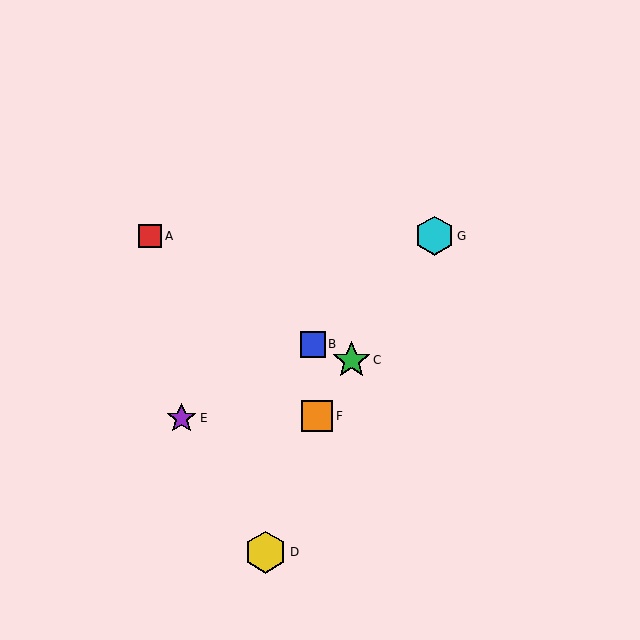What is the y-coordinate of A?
Object A is at y≈236.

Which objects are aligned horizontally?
Objects A, G are aligned horizontally.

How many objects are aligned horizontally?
2 objects (A, G) are aligned horizontally.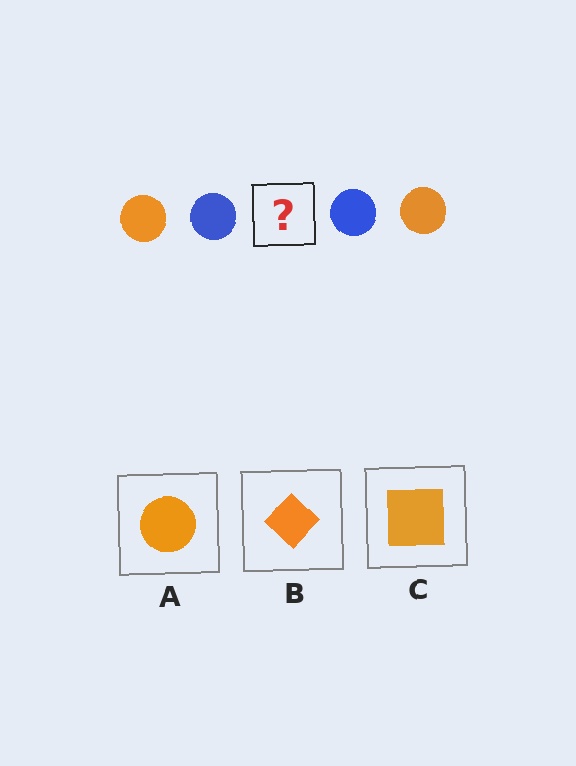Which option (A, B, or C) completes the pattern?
A.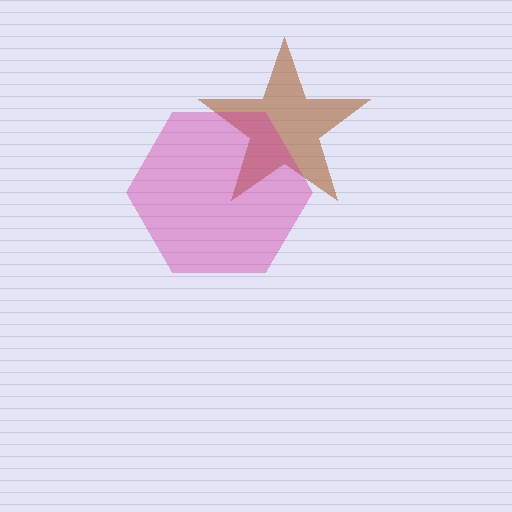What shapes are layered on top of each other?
The layered shapes are: a brown star, a magenta hexagon.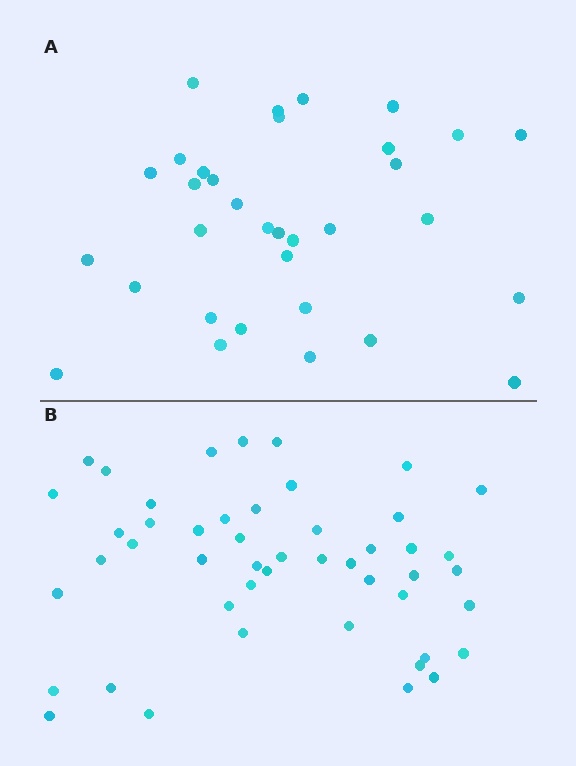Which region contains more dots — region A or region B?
Region B (the bottom region) has more dots.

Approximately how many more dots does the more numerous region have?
Region B has approximately 15 more dots than region A.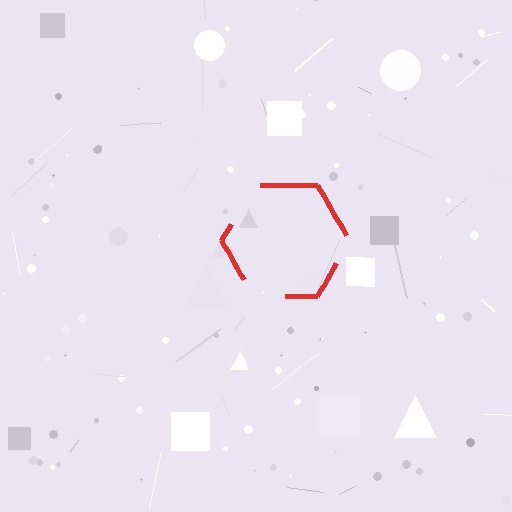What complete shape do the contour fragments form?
The contour fragments form a hexagon.